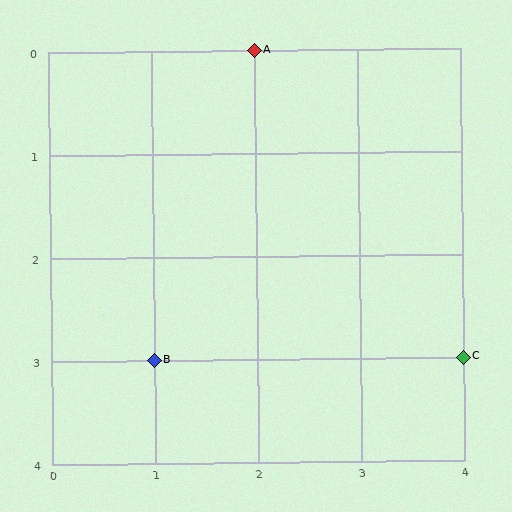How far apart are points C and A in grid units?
Points C and A are 2 columns and 3 rows apart (about 3.6 grid units diagonally).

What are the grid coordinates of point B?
Point B is at grid coordinates (1, 3).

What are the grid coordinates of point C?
Point C is at grid coordinates (4, 3).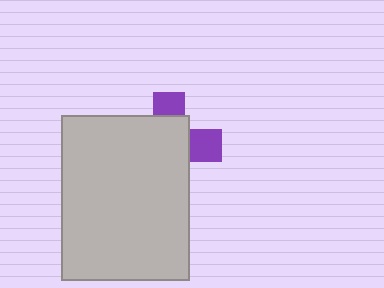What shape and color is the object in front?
The object in front is a light gray rectangle.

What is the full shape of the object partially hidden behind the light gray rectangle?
The partially hidden object is a purple cross.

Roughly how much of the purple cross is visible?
A small part of it is visible (roughly 31%).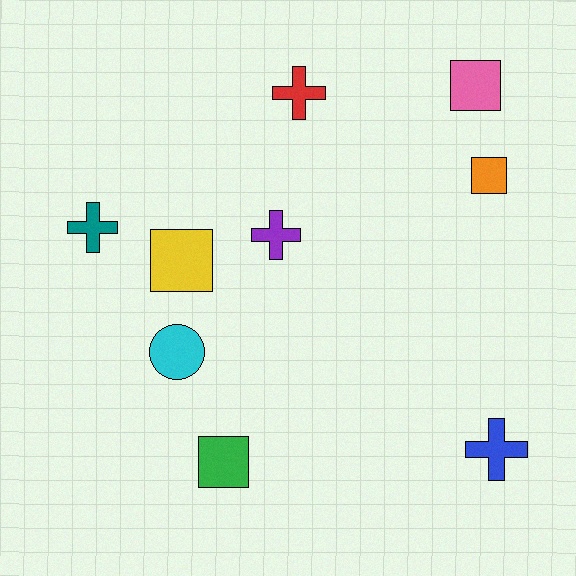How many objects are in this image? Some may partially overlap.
There are 9 objects.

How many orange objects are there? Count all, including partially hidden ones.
There is 1 orange object.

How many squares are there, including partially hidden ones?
There are 4 squares.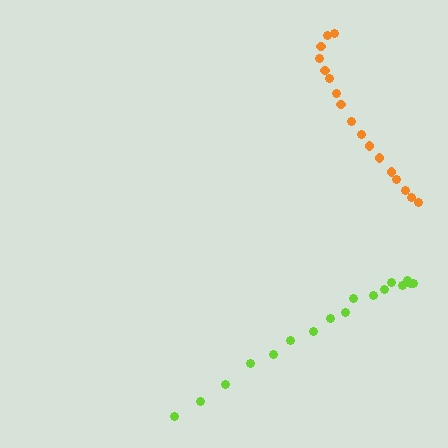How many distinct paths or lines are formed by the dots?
There are 2 distinct paths.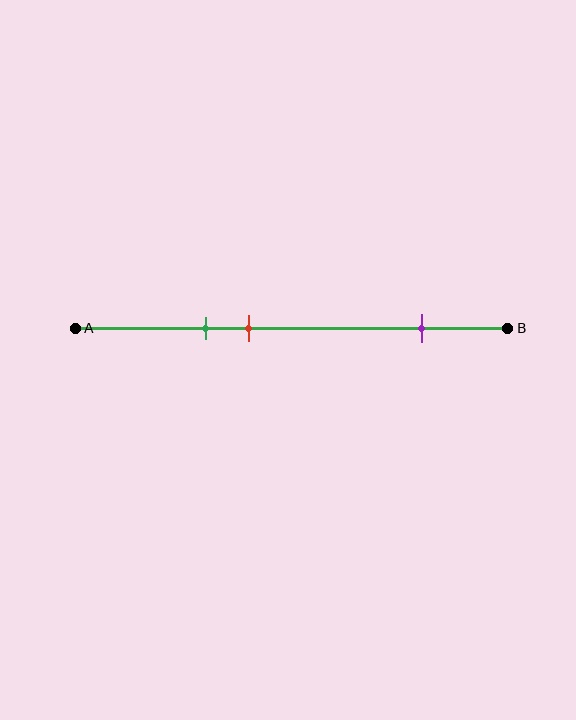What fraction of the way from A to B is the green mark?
The green mark is approximately 30% (0.3) of the way from A to B.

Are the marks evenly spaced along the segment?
No, the marks are not evenly spaced.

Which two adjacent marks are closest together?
The green and red marks are the closest adjacent pair.